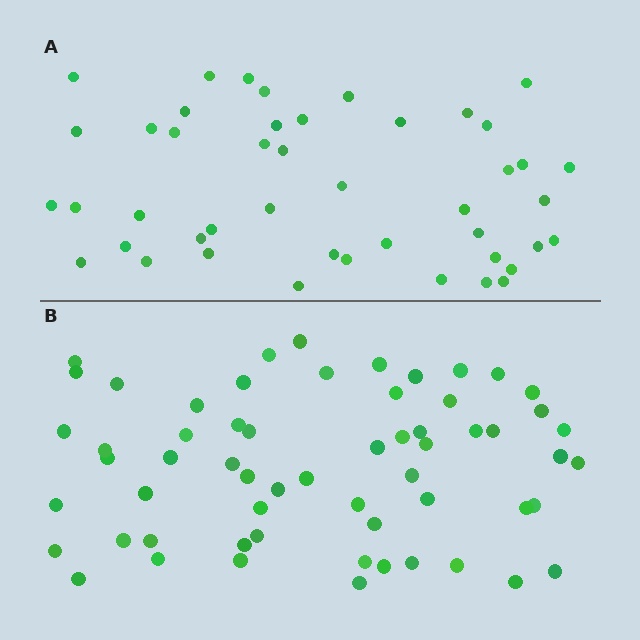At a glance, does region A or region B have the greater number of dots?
Region B (the bottom region) has more dots.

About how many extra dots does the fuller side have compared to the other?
Region B has approximately 15 more dots than region A.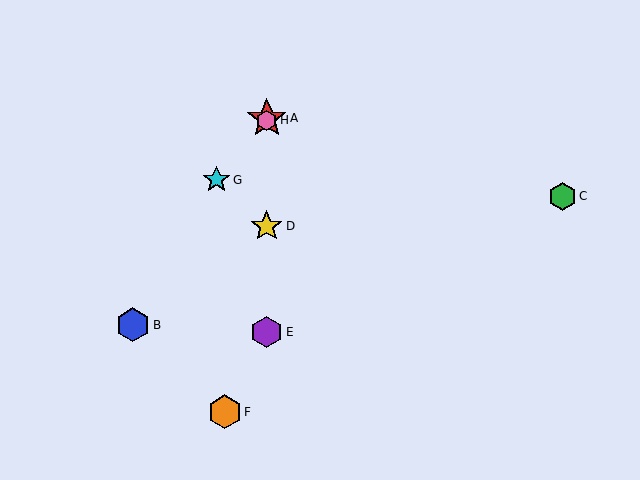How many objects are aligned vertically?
4 objects (A, D, E, H) are aligned vertically.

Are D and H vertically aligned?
Yes, both are at x≈267.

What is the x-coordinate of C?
Object C is at x≈562.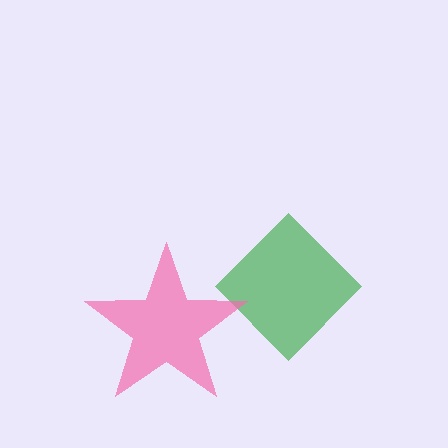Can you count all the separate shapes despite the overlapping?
Yes, there are 2 separate shapes.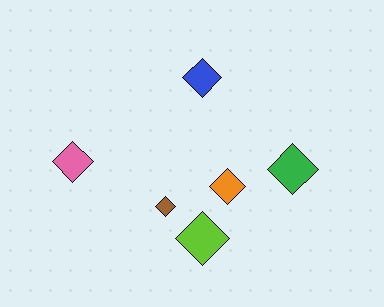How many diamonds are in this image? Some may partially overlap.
There are 6 diamonds.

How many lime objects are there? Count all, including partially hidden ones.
There is 1 lime object.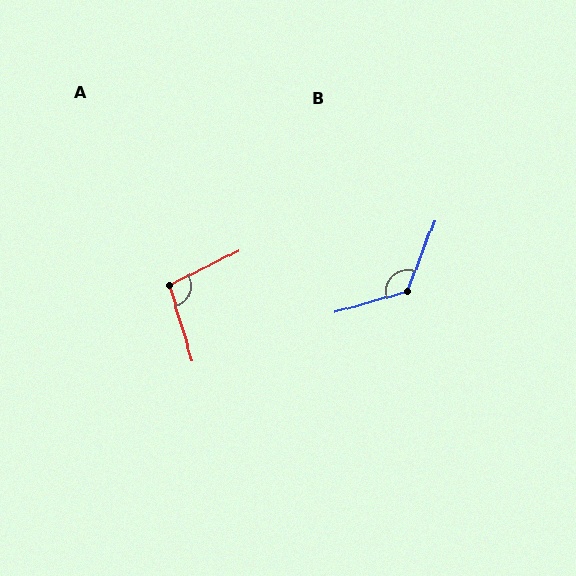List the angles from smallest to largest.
A (100°), B (127°).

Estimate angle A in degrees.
Approximately 100 degrees.